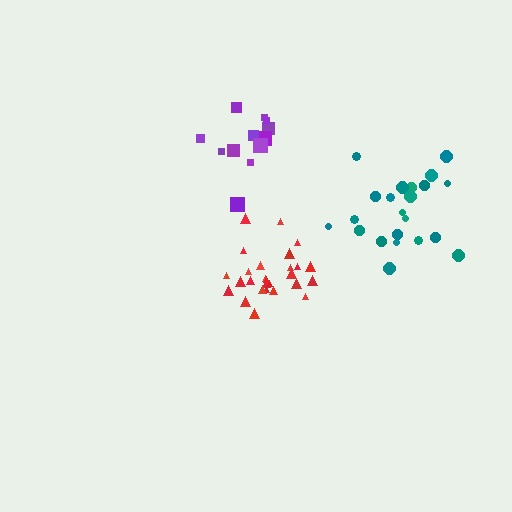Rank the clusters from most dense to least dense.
red, teal, purple.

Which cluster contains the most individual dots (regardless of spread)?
Red (27).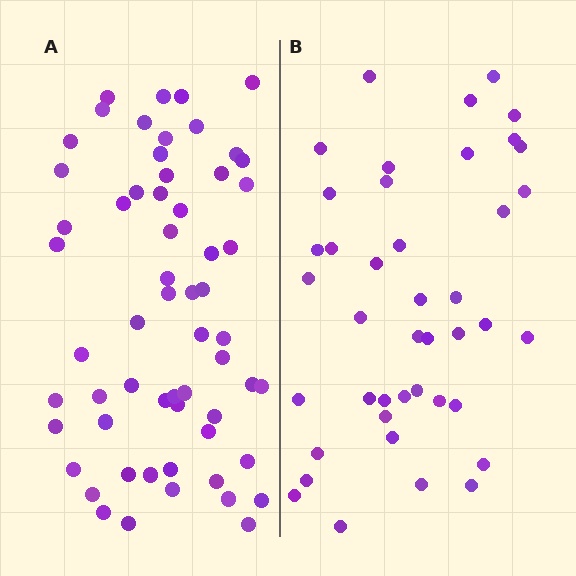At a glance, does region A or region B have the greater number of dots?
Region A (the left region) has more dots.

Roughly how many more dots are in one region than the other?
Region A has approximately 20 more dots than region B.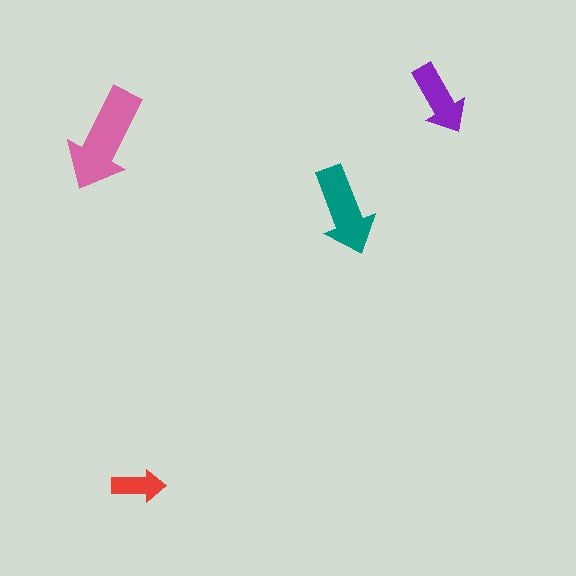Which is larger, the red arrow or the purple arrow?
The purple one.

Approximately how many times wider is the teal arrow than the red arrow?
About 1.5 times wider.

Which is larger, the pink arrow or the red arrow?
The pink one.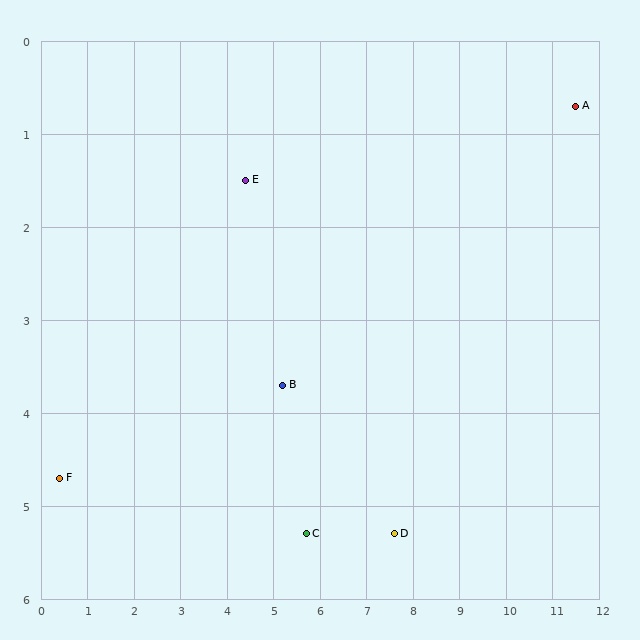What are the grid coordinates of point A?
Point A is at approximately (11.5, 0.7).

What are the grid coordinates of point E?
Point E is at approximately (4.4, 1.5).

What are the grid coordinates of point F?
Point F is at approximately (0.4, 4.7).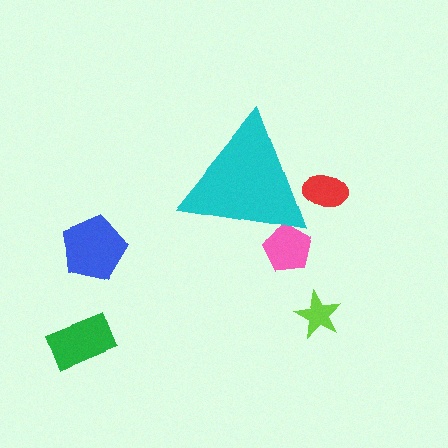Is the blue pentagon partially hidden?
No, the blue pentagon is fully visible.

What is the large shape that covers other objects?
A cyan triangle.